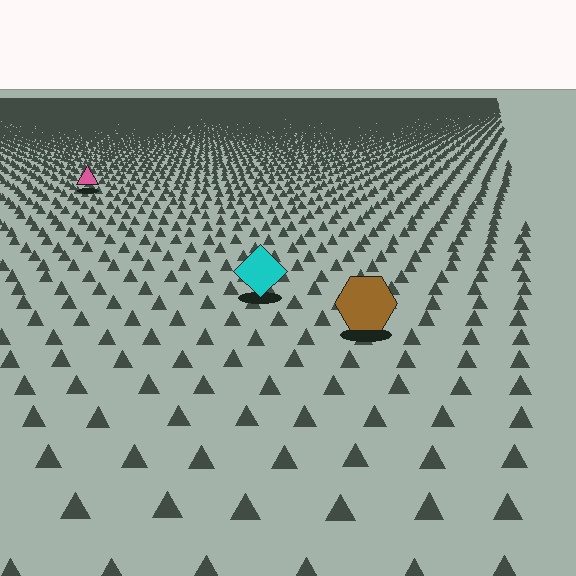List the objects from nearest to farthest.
From nearest to farthest: the brown hexagon, the cyan diamond, the pink triangle.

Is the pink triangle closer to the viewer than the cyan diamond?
No. The cyan diamond is closer — you can tell from the texture gradient: the ground texture is coarser near it.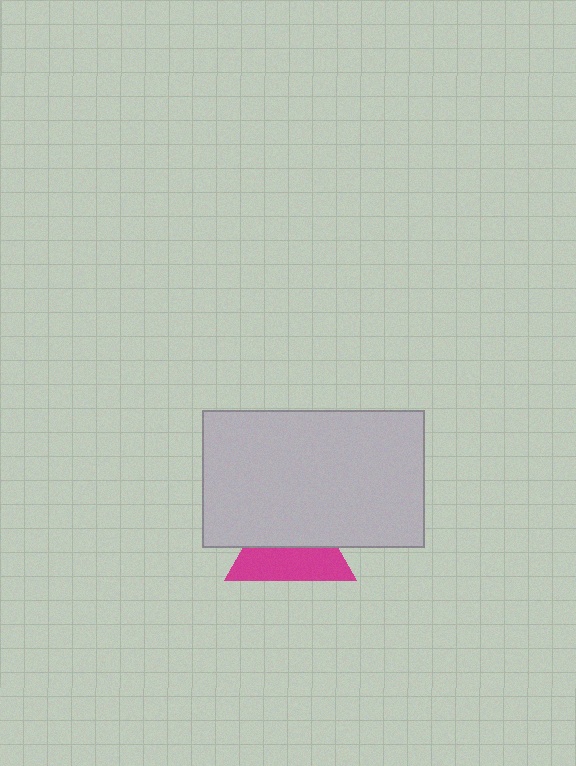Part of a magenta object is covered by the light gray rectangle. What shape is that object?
It is a triangle.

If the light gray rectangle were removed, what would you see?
You would see the complete magenta triangle.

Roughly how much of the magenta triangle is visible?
About half of it is visible (roughly 50%).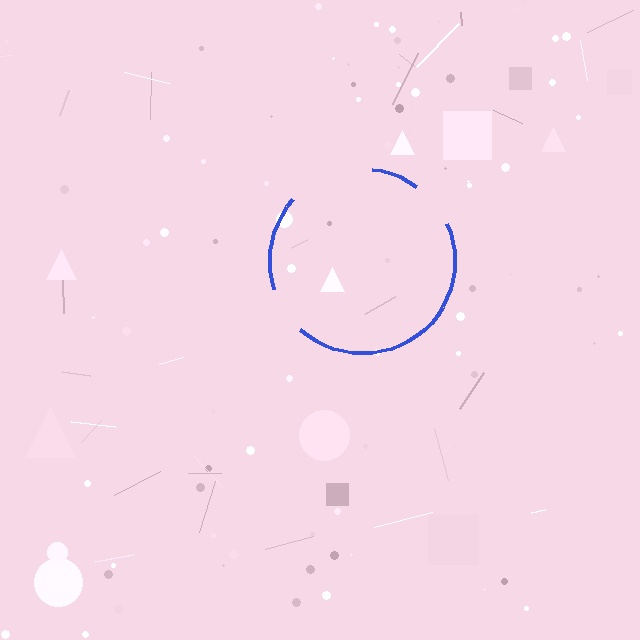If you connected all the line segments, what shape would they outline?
They would outline a circle.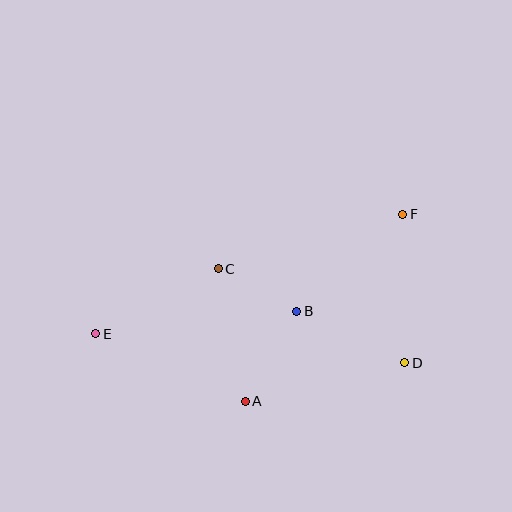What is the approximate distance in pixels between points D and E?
The distance between D and E is approximately 311 pixels.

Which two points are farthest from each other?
Points E and F are farthest from each other.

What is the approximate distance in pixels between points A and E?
The distance between A and E is approximately 165 pixels.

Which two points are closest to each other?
Points B and C are closest to each other.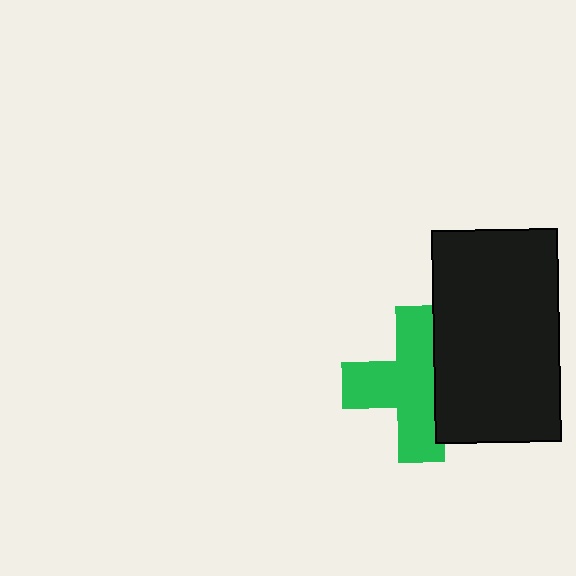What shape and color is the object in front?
The object in front is a black rectangle.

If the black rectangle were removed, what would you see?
You would see the complete green cross.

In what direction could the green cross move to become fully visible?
The green cross could move left. That would shift it out from behind the black rectangle entirely.